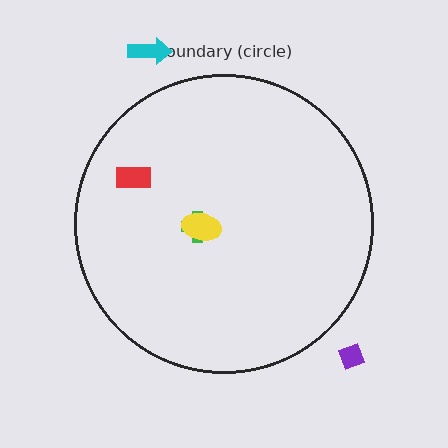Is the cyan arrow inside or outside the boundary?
Outside.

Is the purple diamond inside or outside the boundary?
Outside.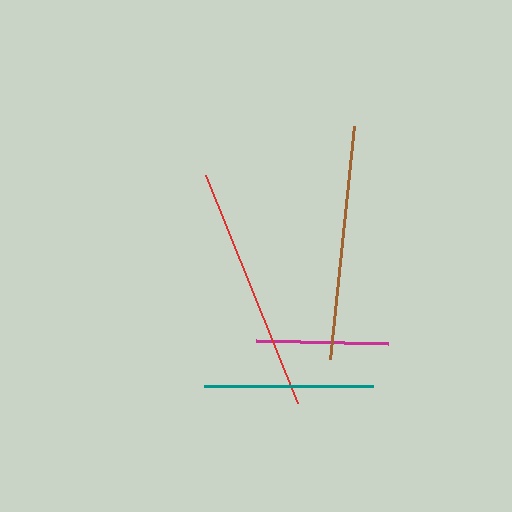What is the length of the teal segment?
The teal segment is approximately 170 pixels long.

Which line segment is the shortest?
The magenta line is the shortest at approximately 131 pixels.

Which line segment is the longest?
The red line is the longest at approximately 245 pixels.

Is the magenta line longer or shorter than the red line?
The red line is longer than the magenta line.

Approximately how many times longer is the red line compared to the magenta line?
The red line is approximately 1.9 times the length of the magenta line.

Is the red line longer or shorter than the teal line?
The red line is longer than the teal line.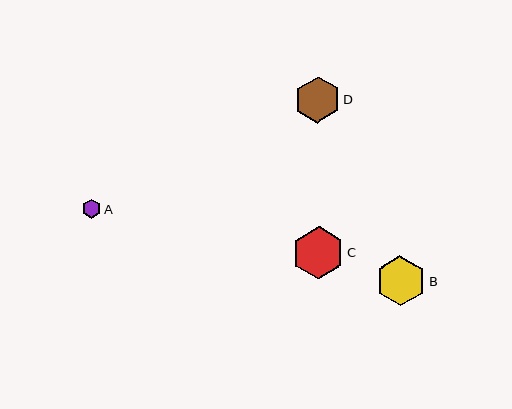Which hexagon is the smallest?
Hexagon A is the smallest with a size of approximately 19 pixels.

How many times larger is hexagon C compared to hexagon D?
Hexagon C is approximately 1.1 times the size of hexagon D.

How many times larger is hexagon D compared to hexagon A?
Hexagon D is approximately 2.4 times the size of hexagon A.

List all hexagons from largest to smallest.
From largest to smallest: C, B, D, A.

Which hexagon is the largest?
Hexagon C is the largest with a size of approximately 53 pixels.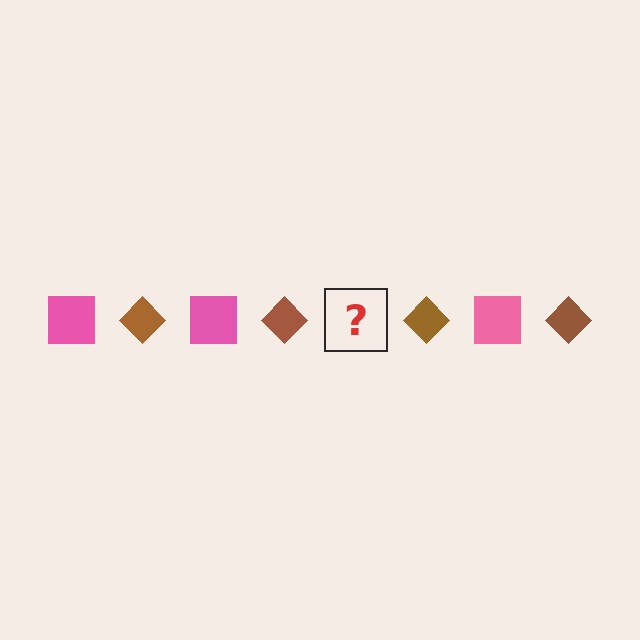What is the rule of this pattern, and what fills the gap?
The rule is that the pattern alternates between pink square and brown diamond. The gap should be filled with a pink square.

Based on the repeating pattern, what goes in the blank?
The blank should be a pink square.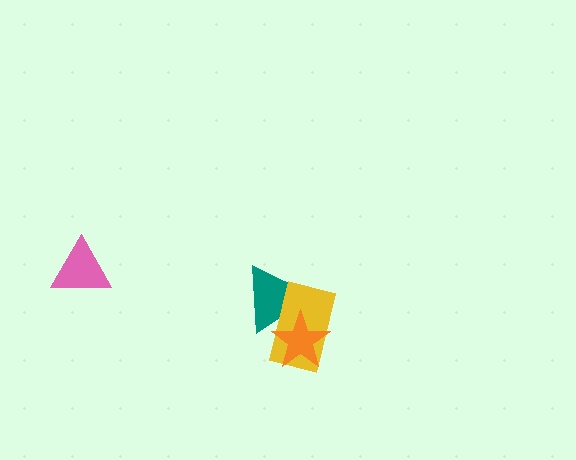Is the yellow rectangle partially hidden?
Yes, it is partially covered by another shape.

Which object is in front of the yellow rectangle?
The orange star is in front of the yellow rectangle.